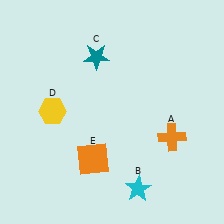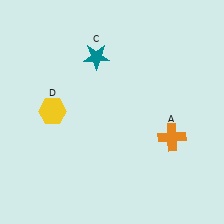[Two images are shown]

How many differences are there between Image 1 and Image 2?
There are 2 differences between the two images.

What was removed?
The cyan star (B), the orange square (E) were removed in Image 2.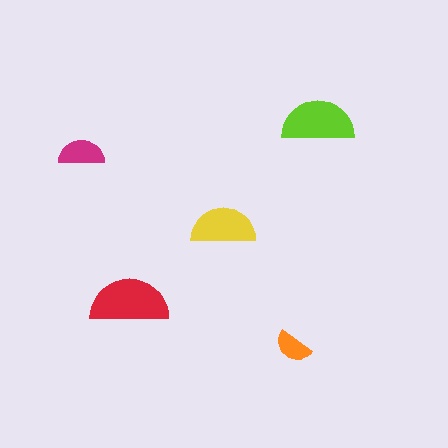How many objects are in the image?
There are 5 objects in the image.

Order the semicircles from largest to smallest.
the red one, the lime one, the yellow one, the magenta one, the orange one.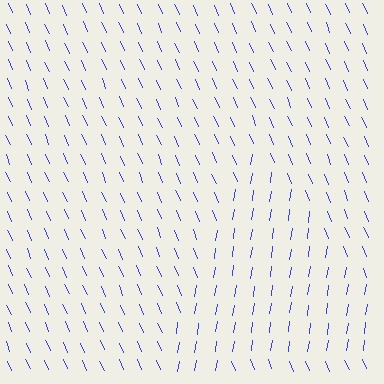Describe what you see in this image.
The image is filled with small blue line segments. A triangle region in the image has lines oriented differently from the surrounding lines, creating a visible texture boundary.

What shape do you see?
I see a triangle.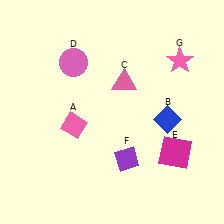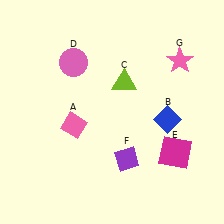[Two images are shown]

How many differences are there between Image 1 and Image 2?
There is 1 difference between the two images.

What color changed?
The triangle (C) changed from pink in Image 1 to lime in Image 2.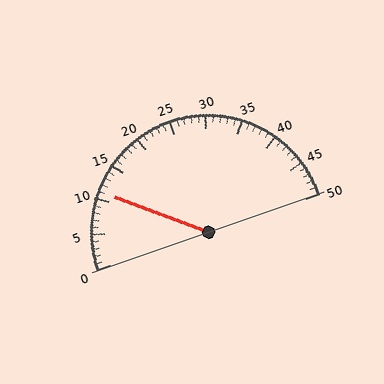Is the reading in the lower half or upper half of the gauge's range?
The reading is in the lower half of the range (0 to 50).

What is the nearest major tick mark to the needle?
The nearest major tick mark is 10.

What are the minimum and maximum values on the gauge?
The gauge ranges from 0 to 50.